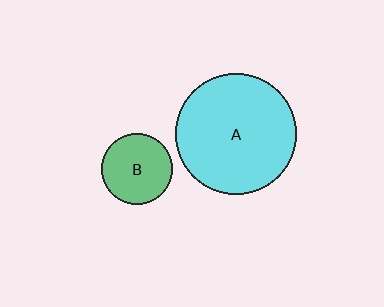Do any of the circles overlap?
No, none of the circles overlap.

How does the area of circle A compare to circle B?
Approximately 2.9 times.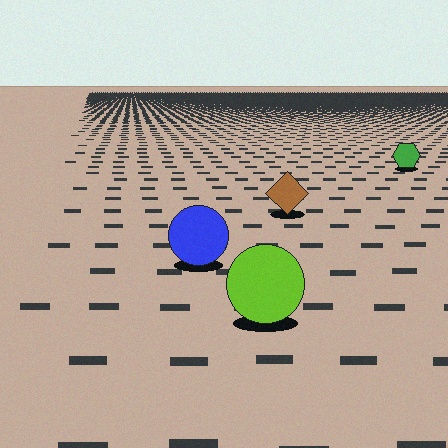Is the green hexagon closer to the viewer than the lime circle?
No. The lime circle is closer — you can tell from the texture gradient: the ground texture is coarser near it.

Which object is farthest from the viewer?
The green hexagon is farthest from the viewer. It appears smaller and the ground texture around it is denser.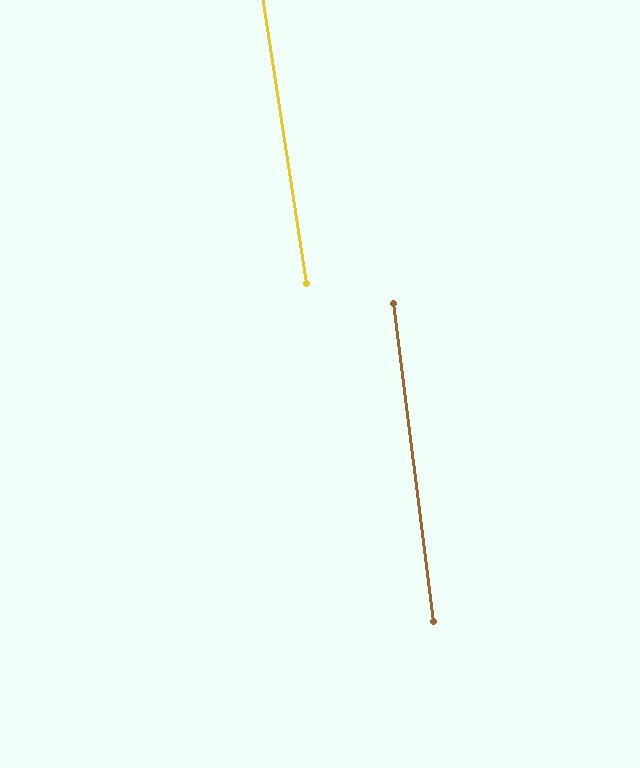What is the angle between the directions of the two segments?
Approximately 1 degree.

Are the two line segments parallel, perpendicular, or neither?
Parallel — their directions differ by only 1.3°.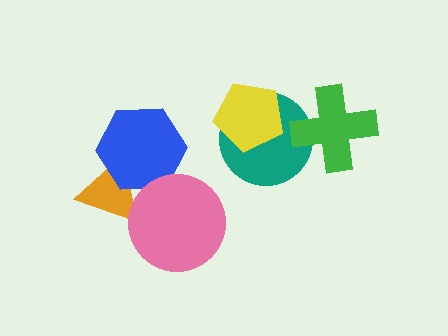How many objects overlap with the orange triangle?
2 objects overlap with the orange triangle.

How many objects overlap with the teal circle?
2 objects overlap with the teal circle.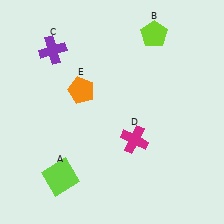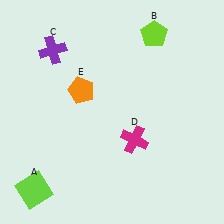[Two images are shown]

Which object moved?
The lime square (A) moved left.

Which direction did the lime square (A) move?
The lime square (A) moved left.